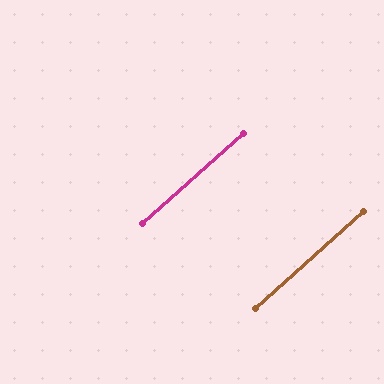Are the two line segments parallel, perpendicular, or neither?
Parallel — their directions differ by only 0.2°.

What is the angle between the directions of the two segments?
Approximately 0 degrees.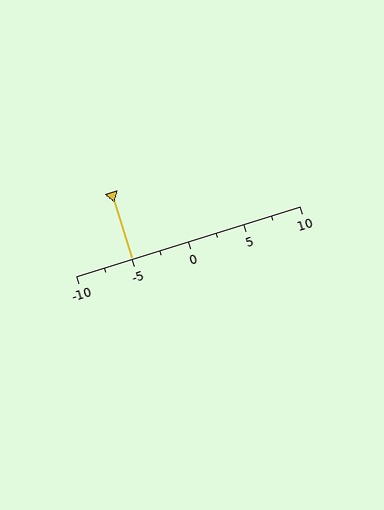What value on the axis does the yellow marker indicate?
The marker indicates approximately -5.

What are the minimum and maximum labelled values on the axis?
The axis runs from -10 to 10.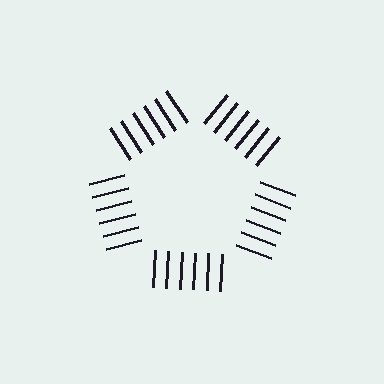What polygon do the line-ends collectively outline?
An illusory pentagon — the line segments terminate on its edges but no continuous stroke is drawn.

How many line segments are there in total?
30 — 6 along each of the 5 edges.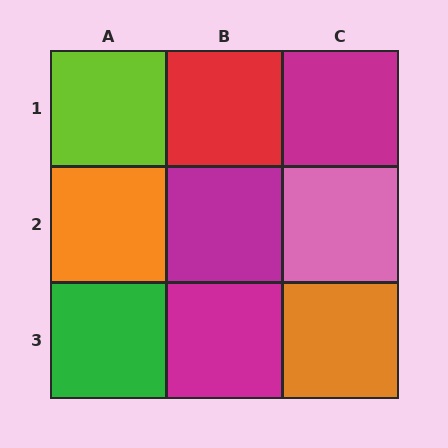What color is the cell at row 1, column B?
Red.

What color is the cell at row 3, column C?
Orange.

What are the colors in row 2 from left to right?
Orange, magenta, pink.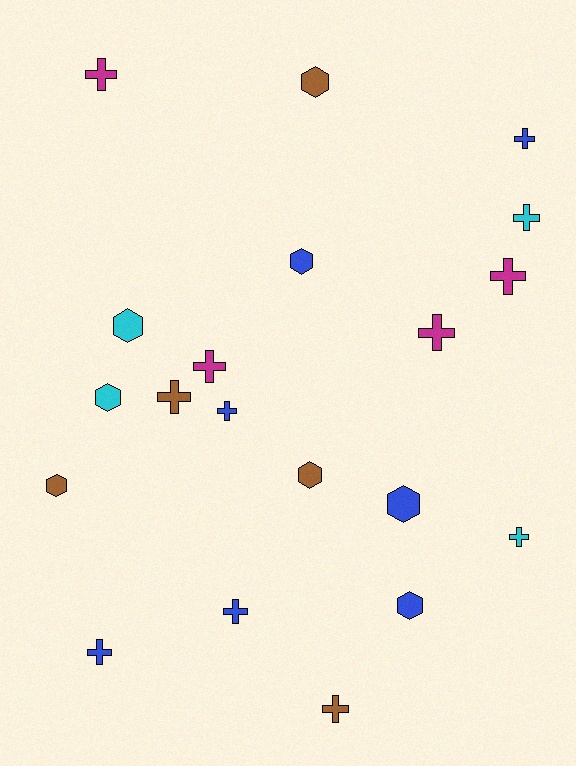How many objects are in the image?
There are 20 objects.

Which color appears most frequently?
Blue, with 7 objects.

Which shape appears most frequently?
Cross, with 12 objects.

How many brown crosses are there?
There are 2 brown crosses.